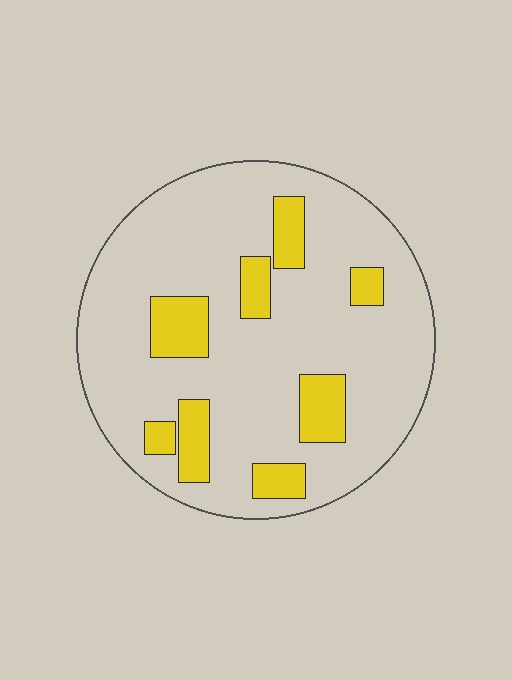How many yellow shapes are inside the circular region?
8.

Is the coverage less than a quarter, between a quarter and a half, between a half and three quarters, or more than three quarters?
Less than a quarter.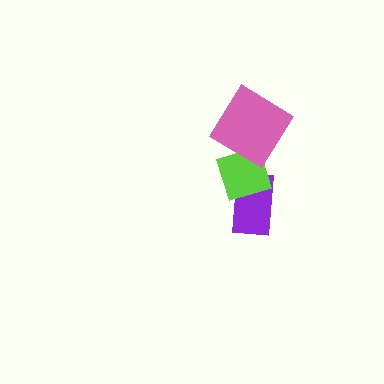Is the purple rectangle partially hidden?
Yes, it is partially covered by another shape.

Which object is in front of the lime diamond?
The pink diamond is in front of the lime diamond.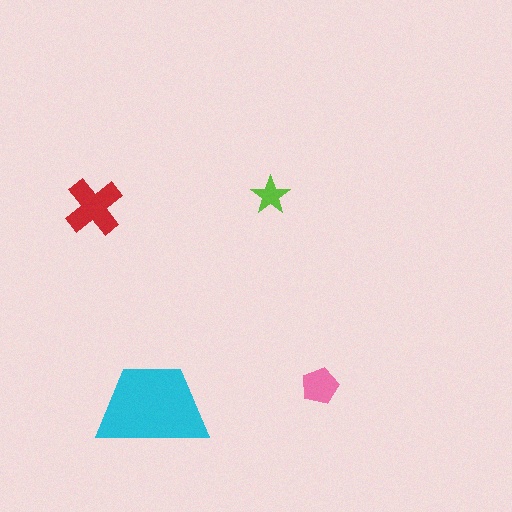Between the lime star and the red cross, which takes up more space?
The red cross.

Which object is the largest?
The cyan trapezoid.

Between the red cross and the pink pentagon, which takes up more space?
The red cross.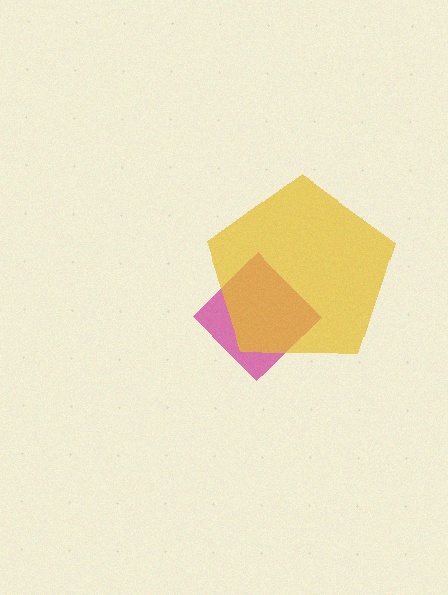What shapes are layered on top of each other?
The layered shapes are: a magenta diamond, a yellow pentagon.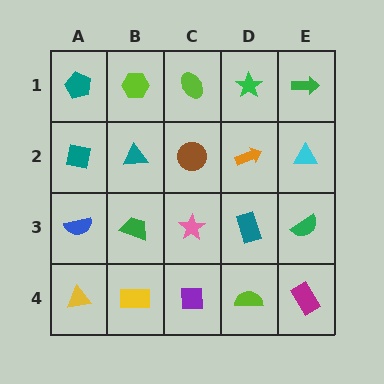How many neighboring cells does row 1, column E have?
2.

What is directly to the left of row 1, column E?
A green star.